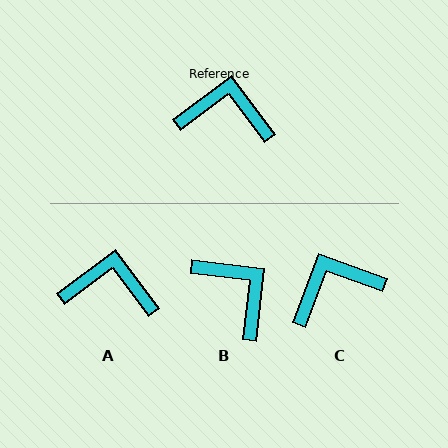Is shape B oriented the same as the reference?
No, it is off by about 43 degrees.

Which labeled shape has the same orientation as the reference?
A.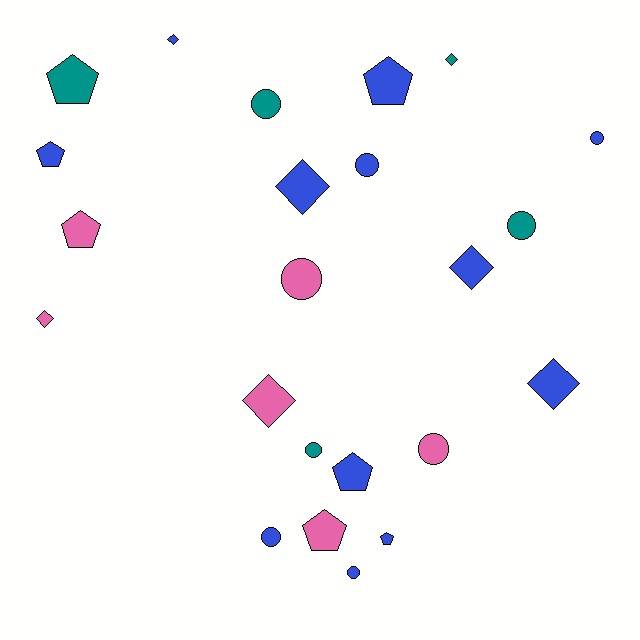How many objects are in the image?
There are 23 objects.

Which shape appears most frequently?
Circle, with 9 objects.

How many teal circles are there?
There are 3 teal circles.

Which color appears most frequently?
Blue, with 12 objects.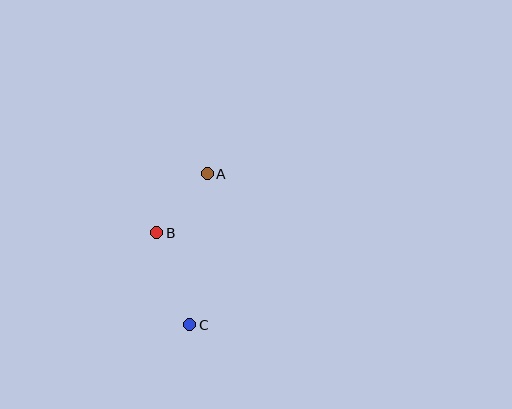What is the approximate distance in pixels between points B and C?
The distance between B and C is approximately 97 pixels.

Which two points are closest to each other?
Points A and B are closest to each other.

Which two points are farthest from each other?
Points A and C are farthest from each other.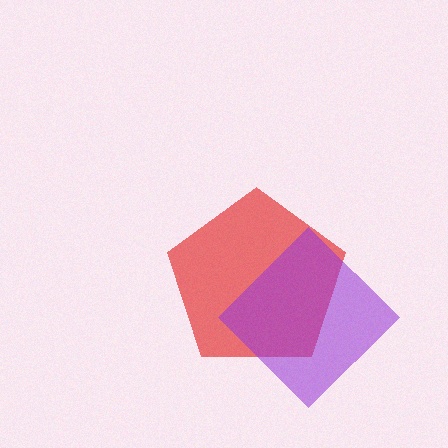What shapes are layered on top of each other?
The layered shapes are: a red pentagon, a purple diamond.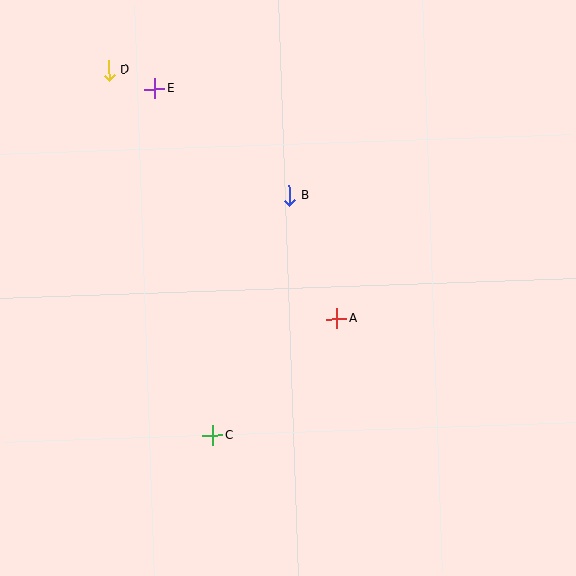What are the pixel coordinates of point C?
Point C is at (213, 436).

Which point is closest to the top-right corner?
Point B is closest to the top-right corner.